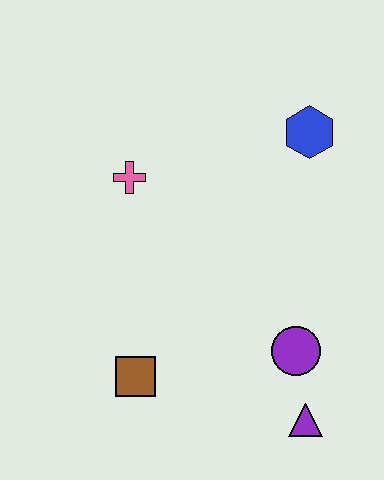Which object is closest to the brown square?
The purple circle is closest to the brown square.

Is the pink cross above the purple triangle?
Yes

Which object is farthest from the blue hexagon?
The brown square is farthest from the blue hexagon.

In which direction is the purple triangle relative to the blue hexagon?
The purple triangle is below the blue hexagon.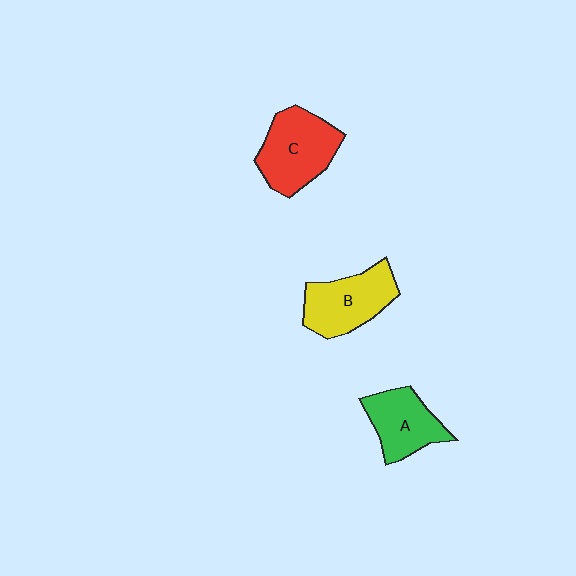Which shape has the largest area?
Shape C (red).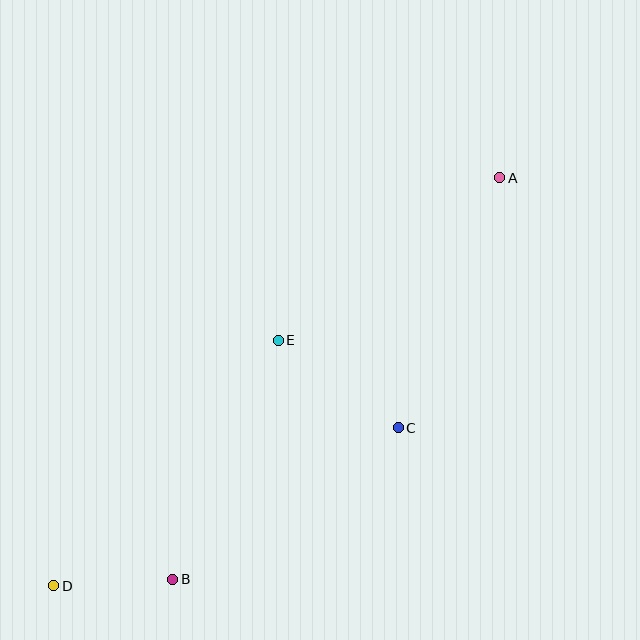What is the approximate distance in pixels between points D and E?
The distance between D and E is approximately 333 pixels.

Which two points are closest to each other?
Points B and D are closest to each other.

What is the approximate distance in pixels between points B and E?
The distance between B and E is approximately 261 pixels.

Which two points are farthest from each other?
Points A and D are farthest from each other.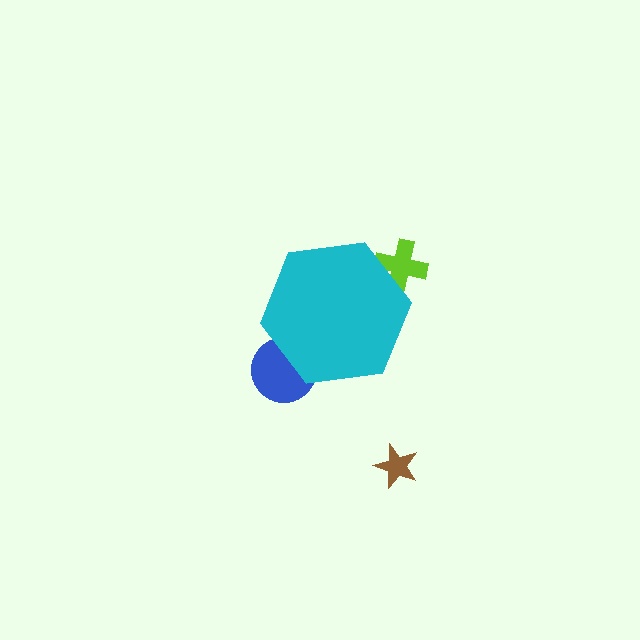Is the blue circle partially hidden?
Yes, the blue circle is partially hidden behind the cyan hexagon.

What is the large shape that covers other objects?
A cyan hexagon.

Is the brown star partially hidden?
No, the brown star is fully visible.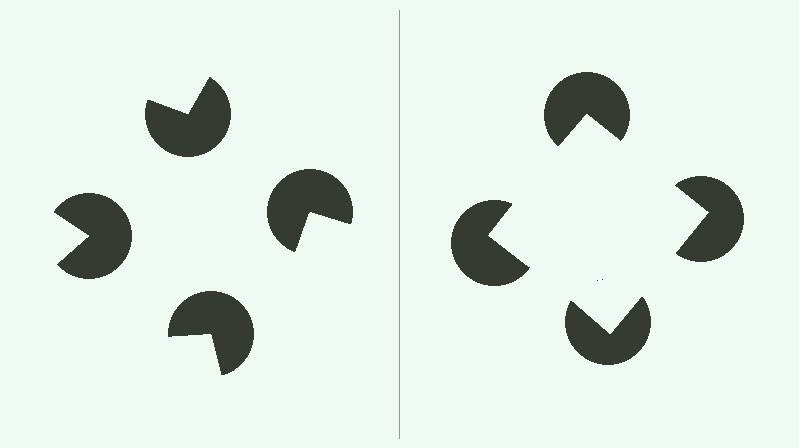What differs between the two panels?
The pac-man discs are positioned identically on both sides; only the wedge orientations differ. On the right they align to a square; on the left they are misaligned.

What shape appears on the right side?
An illusory square.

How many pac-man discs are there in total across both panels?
8 — 4 on each side.